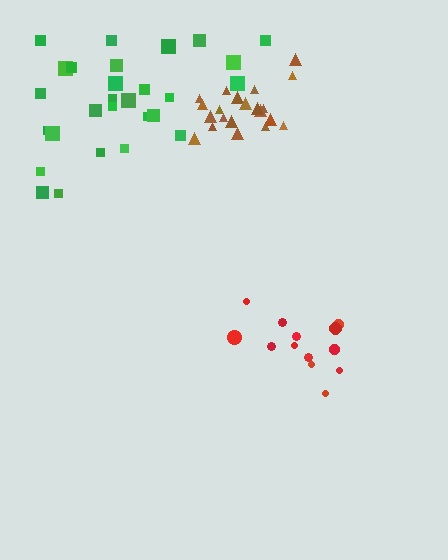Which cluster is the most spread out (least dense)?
Green.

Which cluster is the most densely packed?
Brown.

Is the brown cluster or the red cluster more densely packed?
Brown.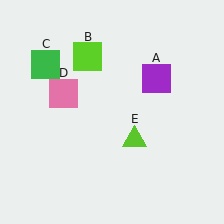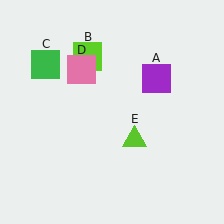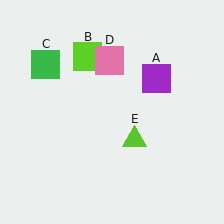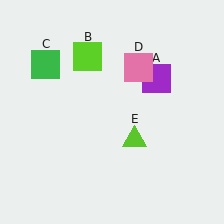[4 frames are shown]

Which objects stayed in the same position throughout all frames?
Purple square (object A) and lime square (object B) and green square (object C) and lime triangle (object E) remained stationary.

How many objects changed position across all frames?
1 object changed position: pink square (object D).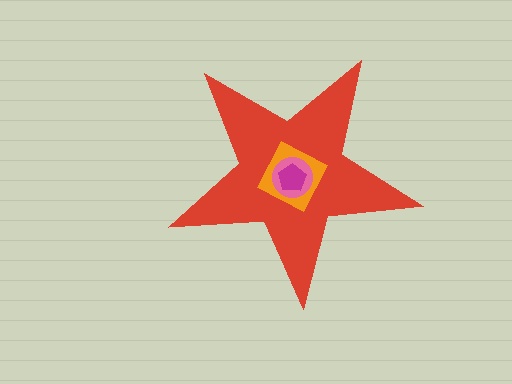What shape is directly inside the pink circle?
The magenta pentagon.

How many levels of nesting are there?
4.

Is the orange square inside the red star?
Yes.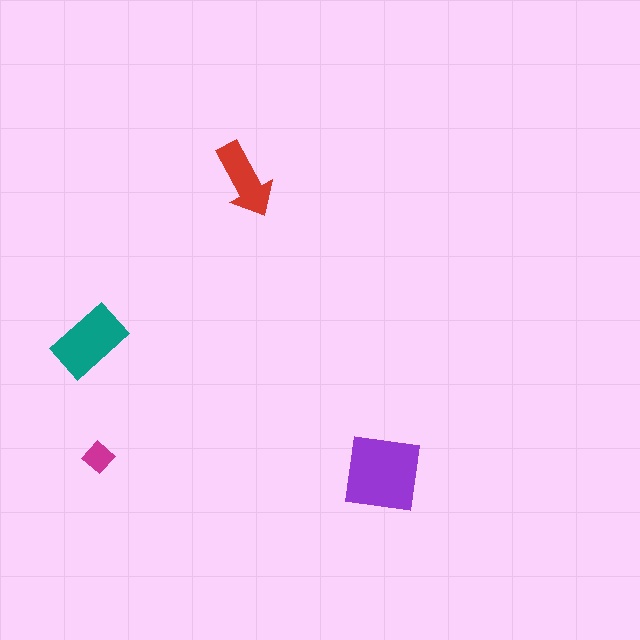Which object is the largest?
The purple square.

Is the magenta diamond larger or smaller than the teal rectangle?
Smaller.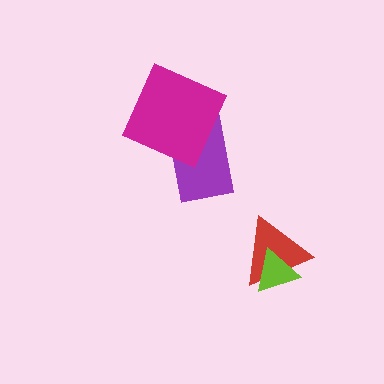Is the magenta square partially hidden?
No, no other shape covers it.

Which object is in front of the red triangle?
The lime triangle is in front of the red triangle.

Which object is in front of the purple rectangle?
The magenta square is in front of the purple rectangle.